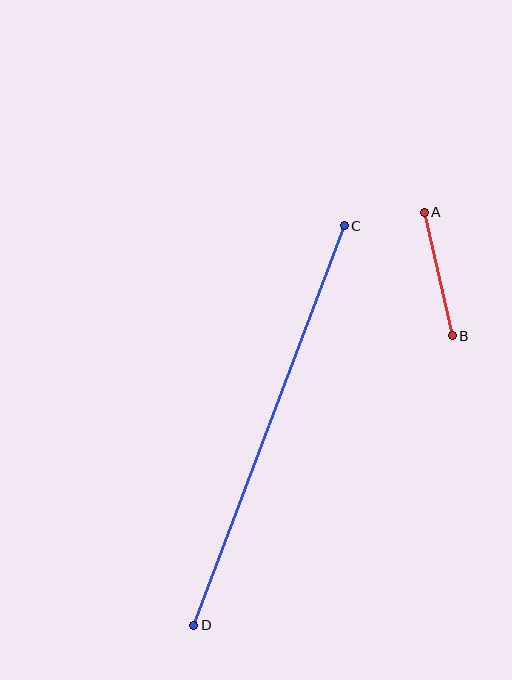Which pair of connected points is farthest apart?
Points C and D are farthest apart.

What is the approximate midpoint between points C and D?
The midpoint is at approximately (269, 426) pixels.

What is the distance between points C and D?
The distance is approximately 427 pixels.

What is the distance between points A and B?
The distance is approximately 127 pixels.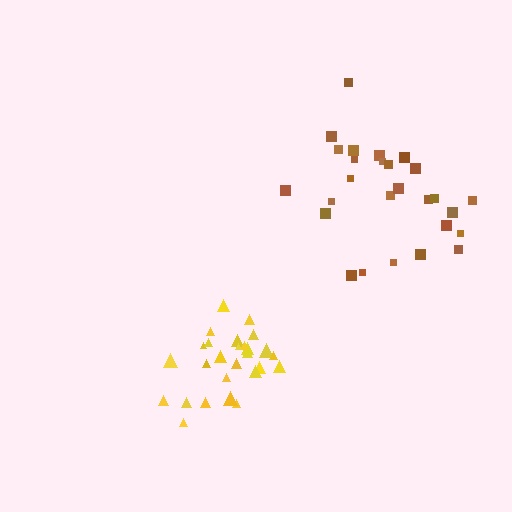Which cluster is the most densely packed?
Yellow.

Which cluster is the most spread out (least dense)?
Brown.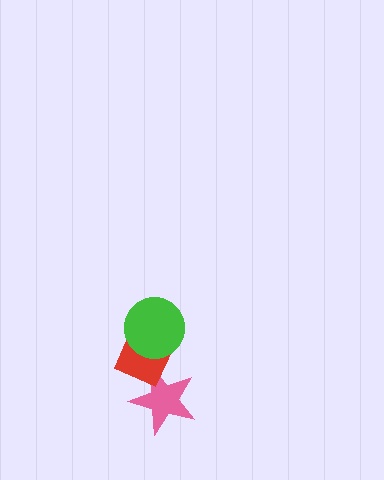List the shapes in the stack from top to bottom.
From top to bottom: the green circle, the red diamond, the pink star.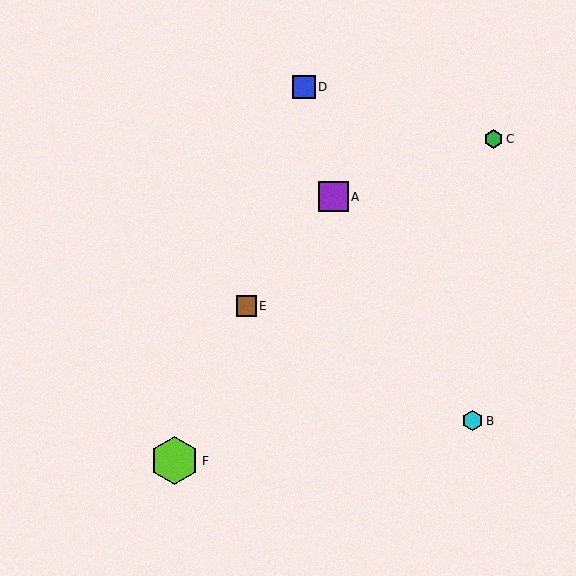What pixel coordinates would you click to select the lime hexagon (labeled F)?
Click at (175, 461) to select the lime hexagon F.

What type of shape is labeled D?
Shape D is a blue square.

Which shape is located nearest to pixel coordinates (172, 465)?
The lime hexagon (labeled F) at (175, 461) is nearest to that location.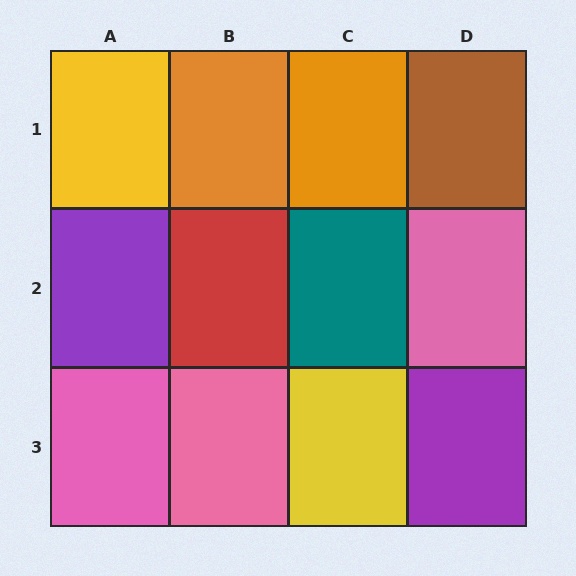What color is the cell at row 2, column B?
Red.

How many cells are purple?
2 cells are purple.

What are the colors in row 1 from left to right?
Yellow, orange, orange, brown.